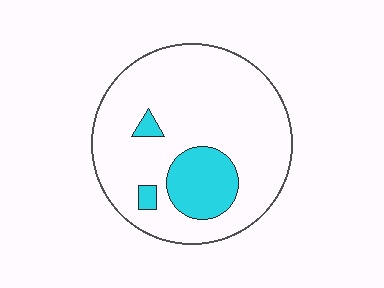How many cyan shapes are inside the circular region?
3.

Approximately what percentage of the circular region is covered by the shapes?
Approximately 15%.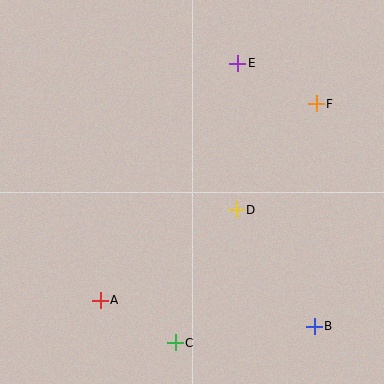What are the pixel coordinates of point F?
Point F is at (316, 104).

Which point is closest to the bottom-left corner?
Point A is closest to the bottom-left corner.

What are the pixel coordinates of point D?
Point D is at (236, 210).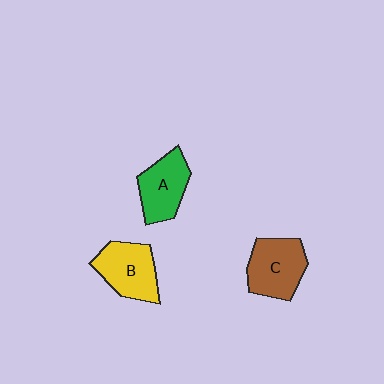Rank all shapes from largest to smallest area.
From largest to smallest: C (brown), B (yellow), A (green).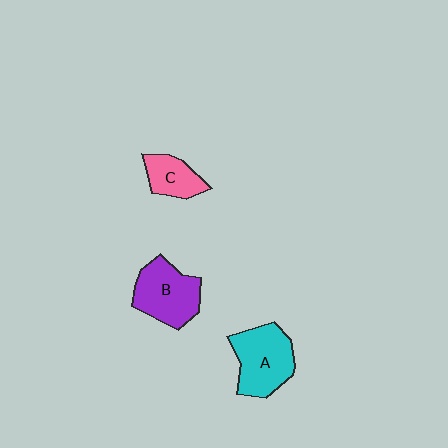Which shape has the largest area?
Shape A (cyan).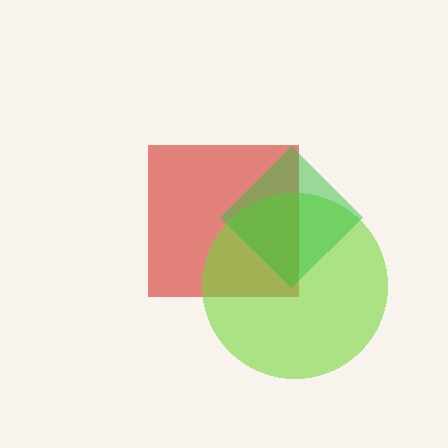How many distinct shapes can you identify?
There are 3 distinct shapes: a red square, a lime circle, a green diamond.